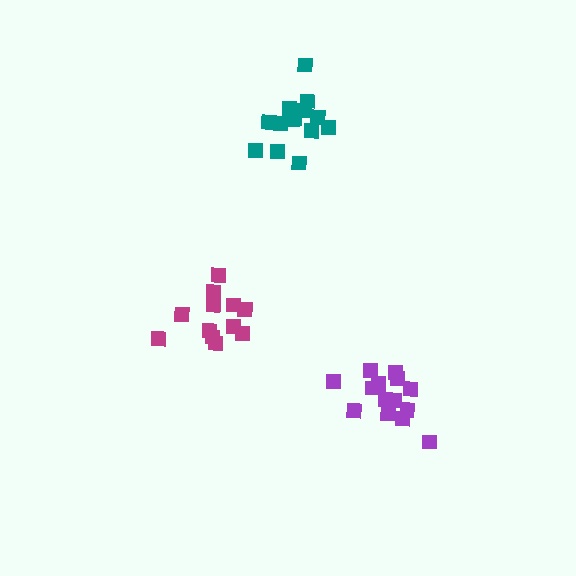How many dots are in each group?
Group 1: 15 dots, Group 2: 14 dots, Group 3: 12 dots (41 total).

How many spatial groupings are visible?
There are 3 spatial groupings.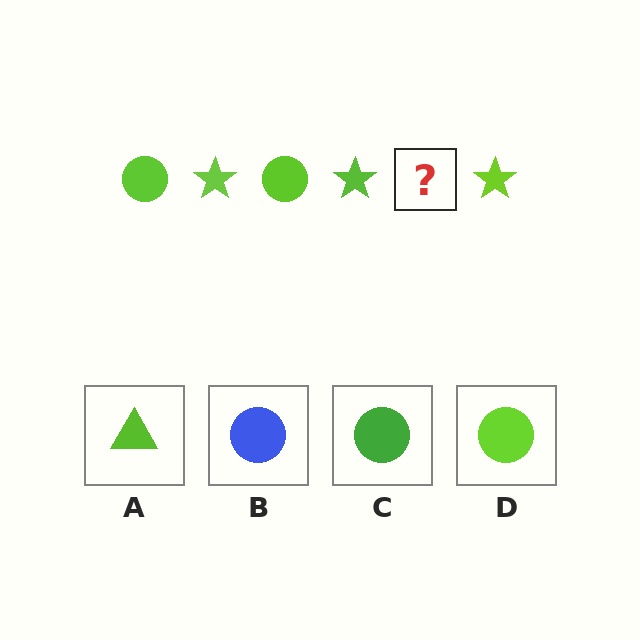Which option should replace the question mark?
Option D.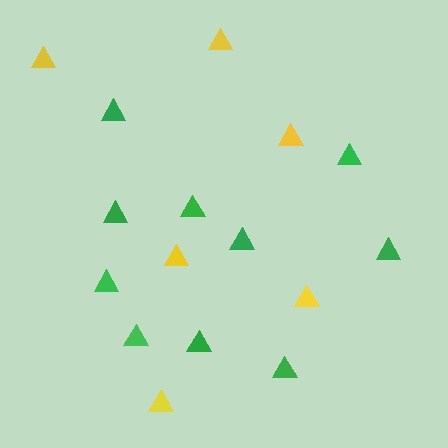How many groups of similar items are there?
There are 2 groups: one group of yellow triangles (6) and one group of green triangles (10).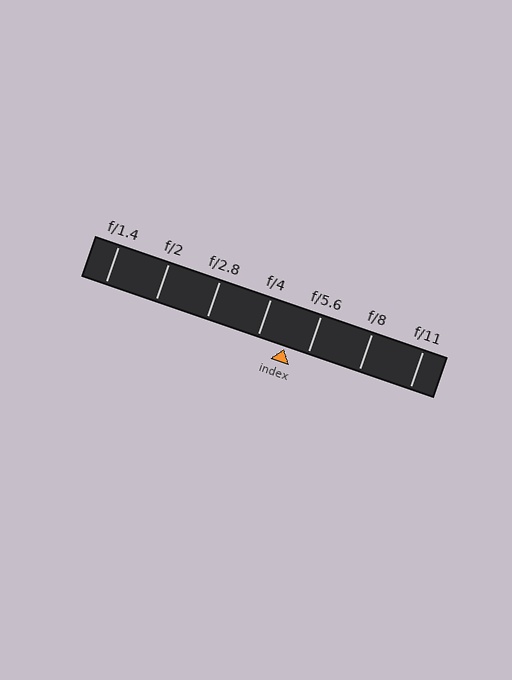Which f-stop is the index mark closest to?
The index mark is closest to f/5.6.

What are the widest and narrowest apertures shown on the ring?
The widest aperture shown is f/1.4 and the narrowest is f/11.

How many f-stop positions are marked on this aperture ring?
There are 7 f-stop positions marked.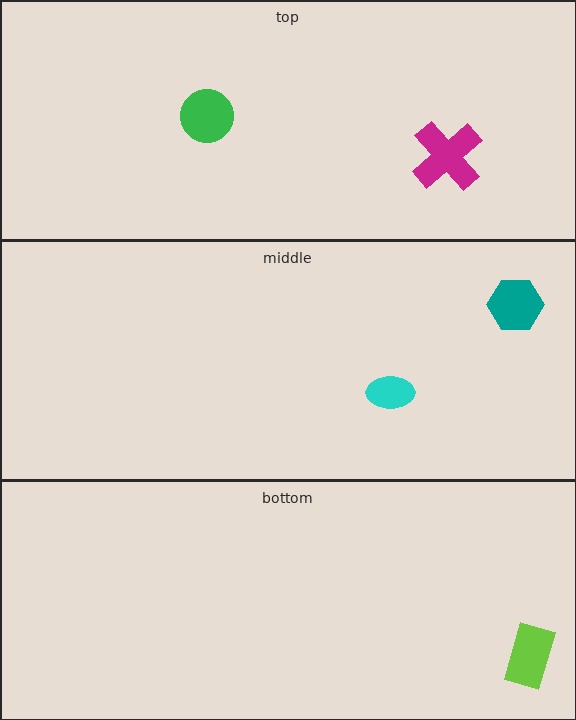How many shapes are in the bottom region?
1.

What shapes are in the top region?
The green circle, the magenta cross.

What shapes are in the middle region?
The cyan ellipse, the teal hexagon.